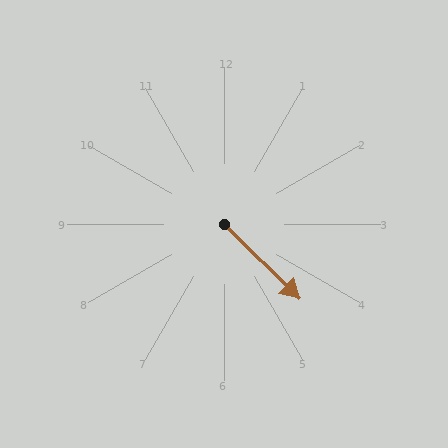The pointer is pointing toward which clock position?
Roughly 4 o'clock.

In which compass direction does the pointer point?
Southeast.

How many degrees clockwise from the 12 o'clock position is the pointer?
Approximately 135 degrees.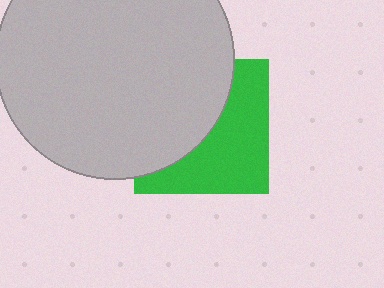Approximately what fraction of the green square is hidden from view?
Roughly 50% of the green square is hidden behind the light gray circle.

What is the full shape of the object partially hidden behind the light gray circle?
The partially hidden object is a green square.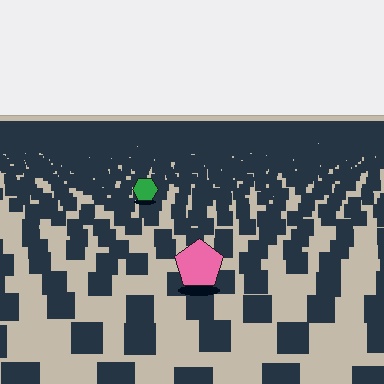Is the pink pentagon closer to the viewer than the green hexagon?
Yes. The pink pentagon is closer — you can tell from the texture gradient: the ground texture is coarser near it.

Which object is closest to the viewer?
The pink pentagon is closest. The texture marks near it are larger and more spread out.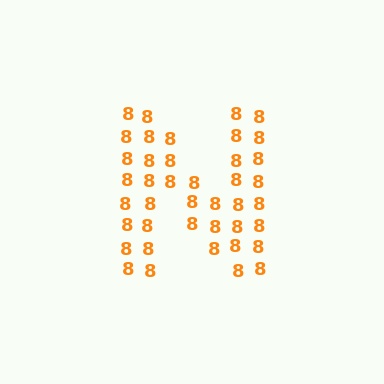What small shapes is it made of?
It is made of small digit 8's.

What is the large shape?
The large shape is the letter N.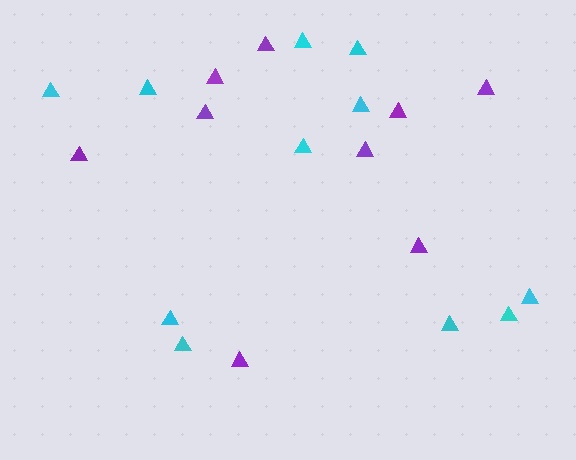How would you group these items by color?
There are 2 groups: one group of purple triangles (9) and one group of cyan triangles (11).